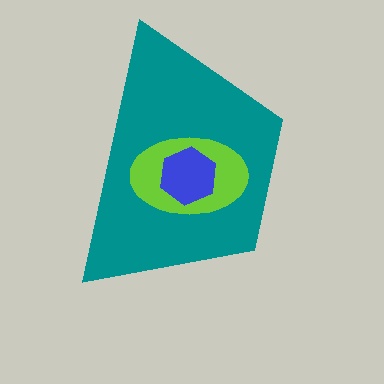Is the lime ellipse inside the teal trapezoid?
Yes.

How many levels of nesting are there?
3.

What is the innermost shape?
The blue hexagon.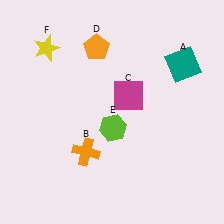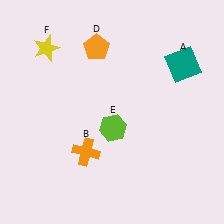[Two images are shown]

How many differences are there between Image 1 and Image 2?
There is 1 difference between the two images.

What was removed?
The magenta square (C) was removed in Image 2.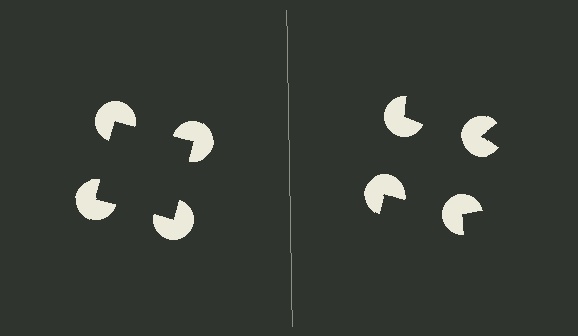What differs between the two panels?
The pac-man discs are positioned identically on both sides; only the wedge orientations differ. On the left they align to a square; on the right they are misaligned.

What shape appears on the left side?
An illusory square.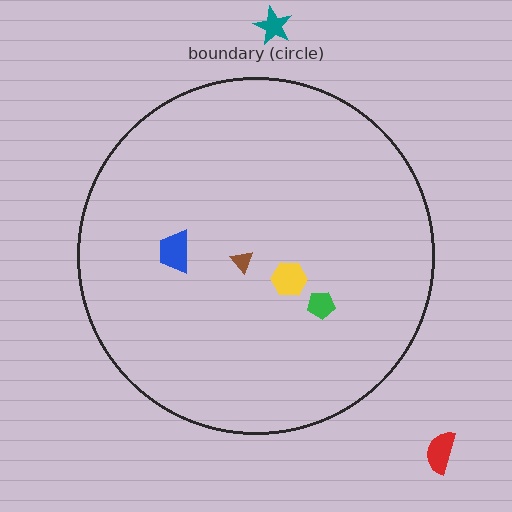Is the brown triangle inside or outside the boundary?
Inside.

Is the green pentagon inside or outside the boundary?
Inside.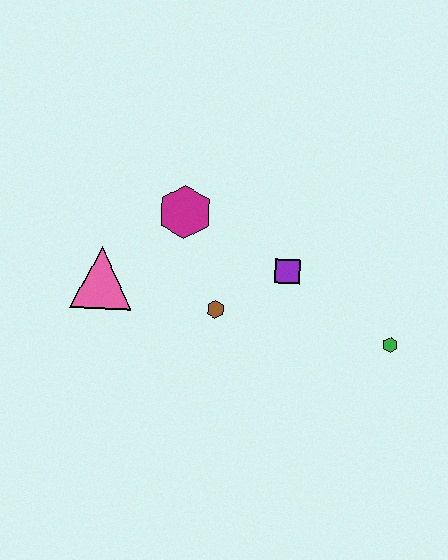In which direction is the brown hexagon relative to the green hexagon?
The brown hexagon is to the left of the green hexagon.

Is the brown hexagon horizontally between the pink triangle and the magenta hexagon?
No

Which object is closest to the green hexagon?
The purple square is closest to the green hexagon.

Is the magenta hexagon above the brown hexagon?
Yes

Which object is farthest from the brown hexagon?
The green hexagon is farthest from the brown hexagon.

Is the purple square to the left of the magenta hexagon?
No